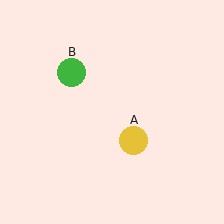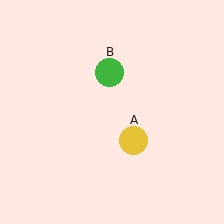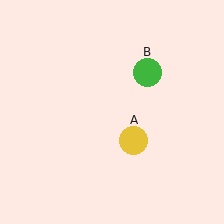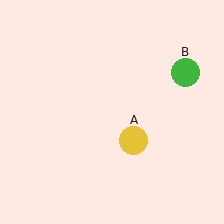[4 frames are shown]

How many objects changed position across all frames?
1 object changed position: green circle (object B).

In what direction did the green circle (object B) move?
The green circle (object B) moved right.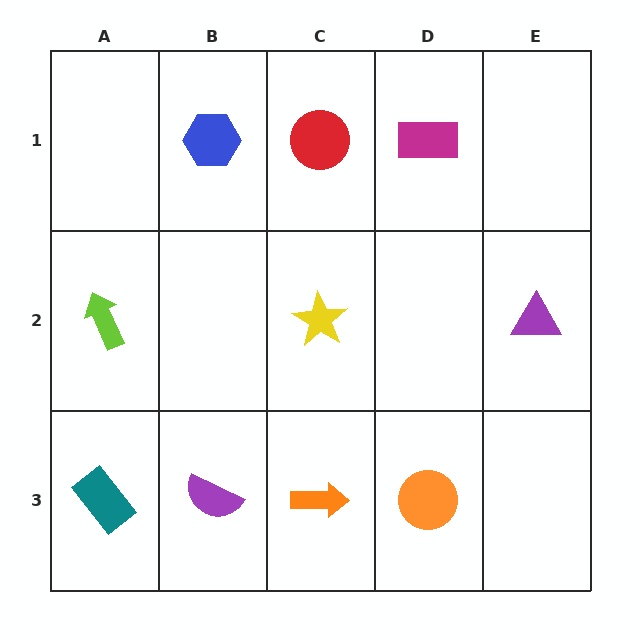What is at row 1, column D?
A magenta rectangle.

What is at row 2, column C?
A yellow star.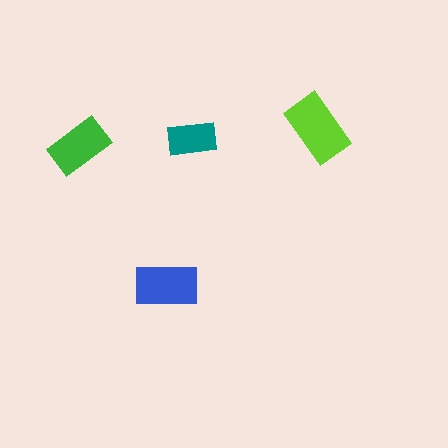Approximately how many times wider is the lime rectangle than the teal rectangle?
About 1.5 times wider.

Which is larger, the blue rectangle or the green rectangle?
The blue one.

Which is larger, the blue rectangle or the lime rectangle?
The lime one.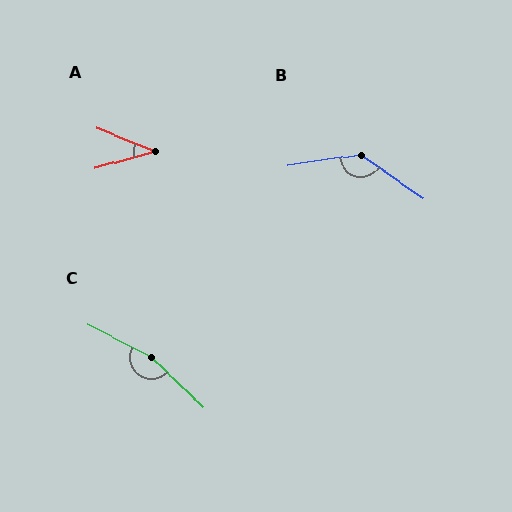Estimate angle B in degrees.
Approximately 138 degrees.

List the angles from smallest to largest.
A (37°), B (138°), C (164°).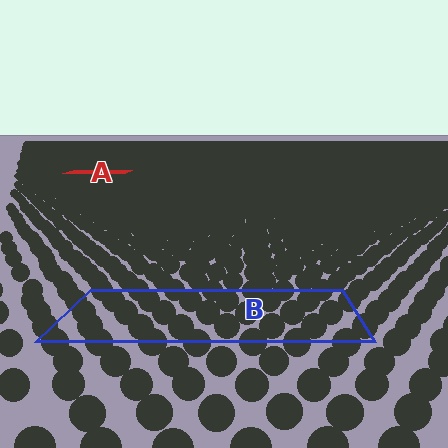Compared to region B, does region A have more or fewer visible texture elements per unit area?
Region A has more texture elements per unit area — they are packed more densely because it is farther away.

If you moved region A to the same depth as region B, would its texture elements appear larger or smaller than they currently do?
They would appear larger. At a closer depth, the same texture elements are projected at a bigger on-screen size.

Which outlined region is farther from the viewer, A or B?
Region A is farther from the viewer — the texture elements inside it appear smaller and more densely packed.